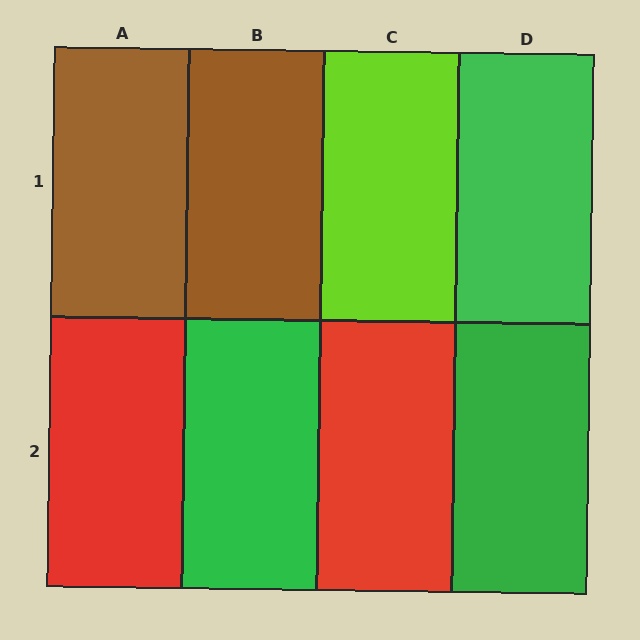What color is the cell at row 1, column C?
Lime.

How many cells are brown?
2 cells are brown.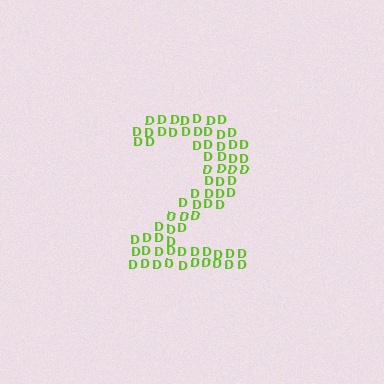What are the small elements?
The small elements are letter D's.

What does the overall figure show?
The overall figure shows the digit 2.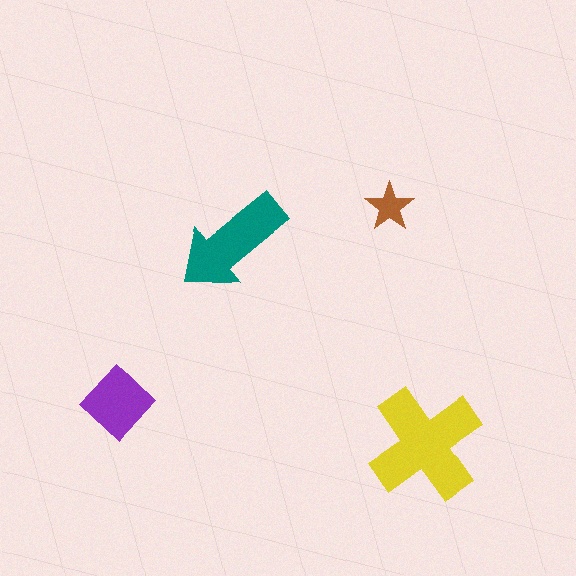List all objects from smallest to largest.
The brown star, the purple diamond, the teal arrow, the yellow cross.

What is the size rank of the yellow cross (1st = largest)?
1st.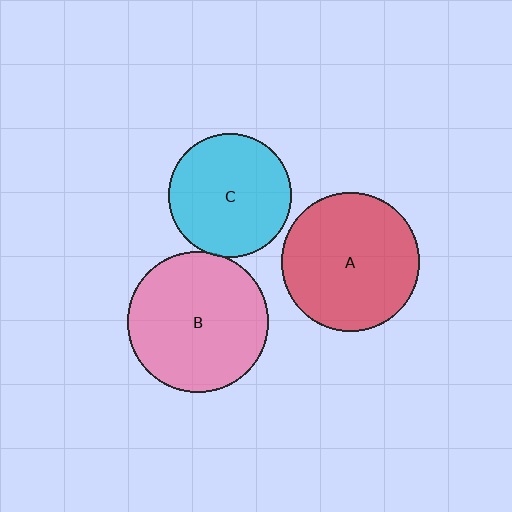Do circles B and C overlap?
Yes.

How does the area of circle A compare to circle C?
Approximately 1.3 times.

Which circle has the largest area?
Circle B (pink).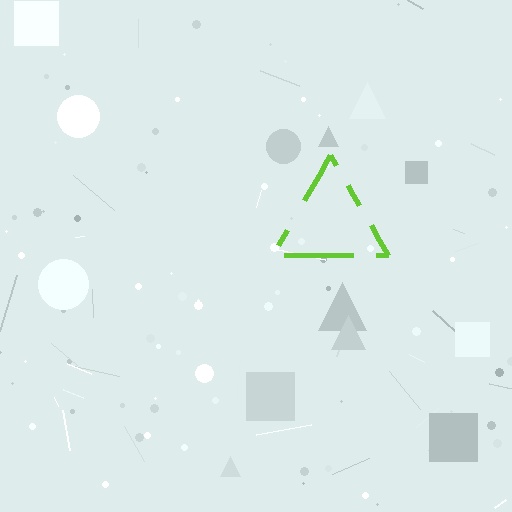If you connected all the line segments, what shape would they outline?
They would outline a triangle.